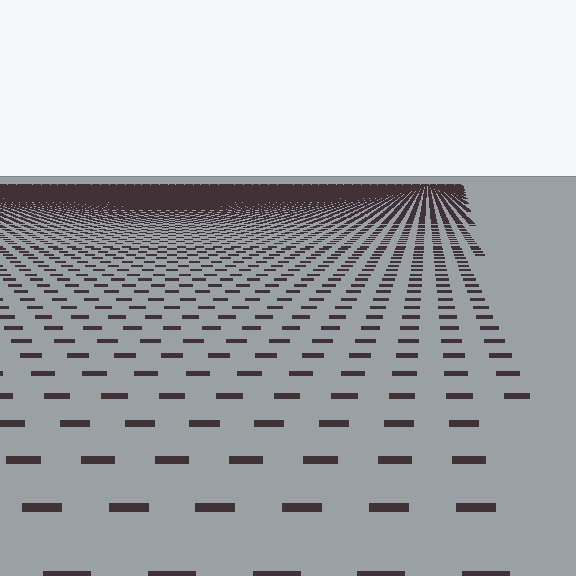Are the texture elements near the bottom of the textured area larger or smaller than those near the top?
Larger. Near the bottom, elements are closer to the viewer and appear at a bigger on-screen size.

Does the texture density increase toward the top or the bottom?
Density increases toward the top.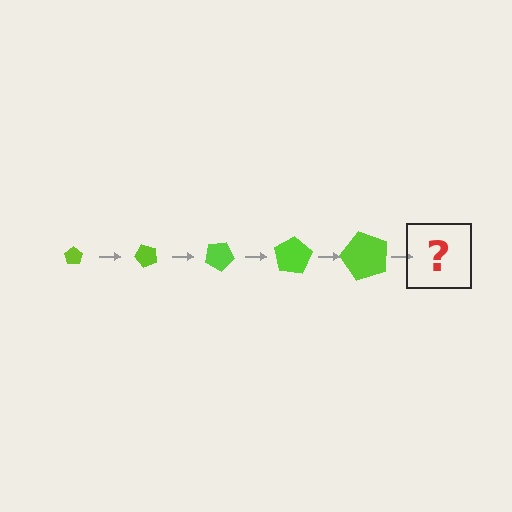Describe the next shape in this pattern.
It should be a pentagon, larger than the previous one and rotated 250 degrees from the start.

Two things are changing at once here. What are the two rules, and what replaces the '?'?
The two rules are that the pentagon grows larger each step and it rotates 50 degrees each step. The '?' should be a pentagon, larger than the previous one and rotated 250 degrees from the start.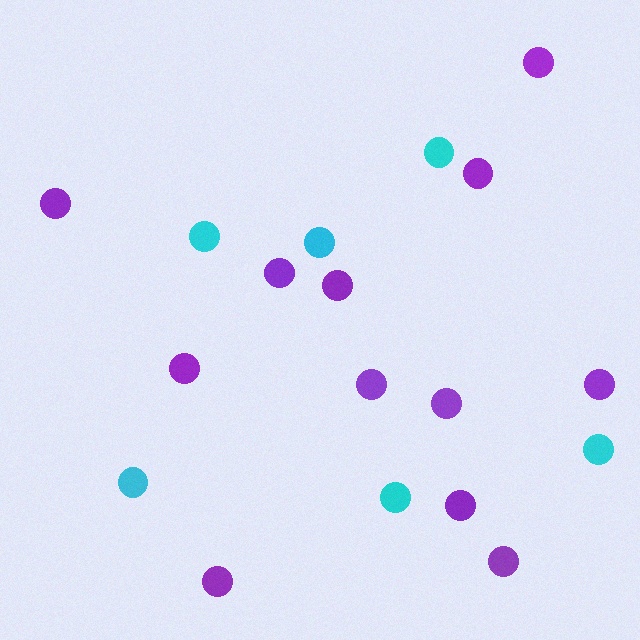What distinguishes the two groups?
There are 2 groups: one group of purple circles (12) and one group of cyan circles (6).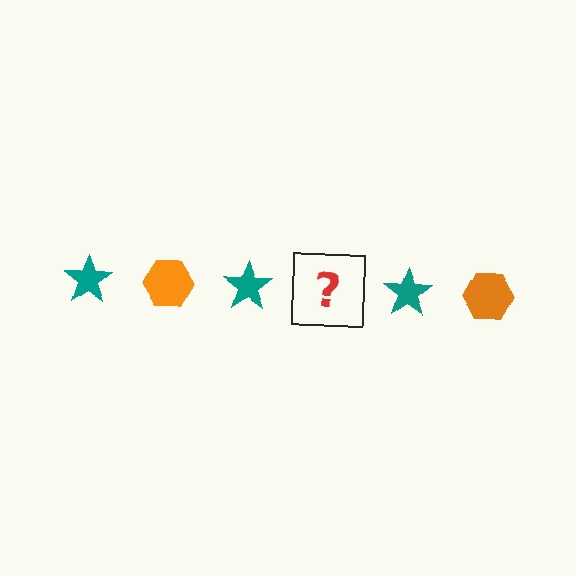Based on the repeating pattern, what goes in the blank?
The blank should be an orange hexagon.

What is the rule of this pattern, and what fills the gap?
The rule is that the pattern alternates between teal star and orange hexagon. The gap should be filled with an orange hexagon.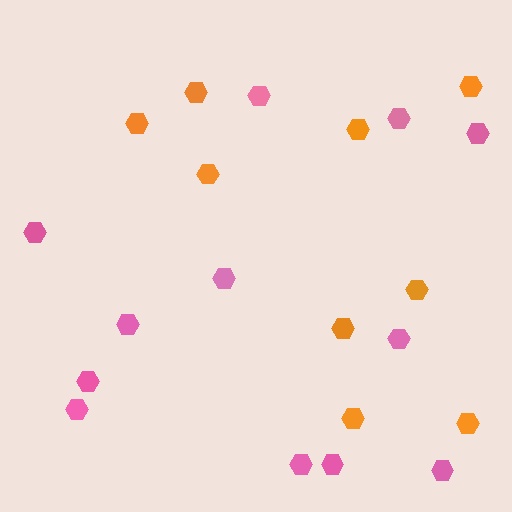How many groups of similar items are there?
There are 2 groups: one group of orange hexagons (9) and one group of pink hexagons (12).